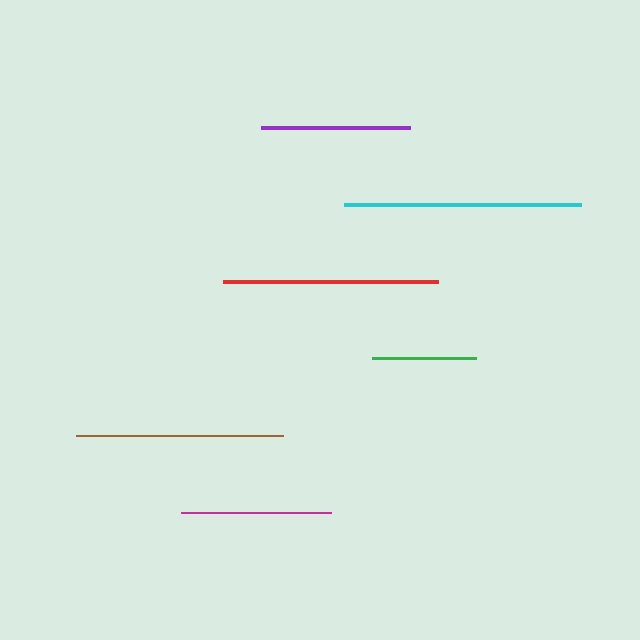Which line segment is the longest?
The cyan line is the longest at approximately 236 pixels.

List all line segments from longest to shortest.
From longest to shortest: cyan, red, brown, magenta, purple, green.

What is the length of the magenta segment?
The magenta segment is approximately 149 pixels long.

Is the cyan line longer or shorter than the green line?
The cyan line is longer than the green line.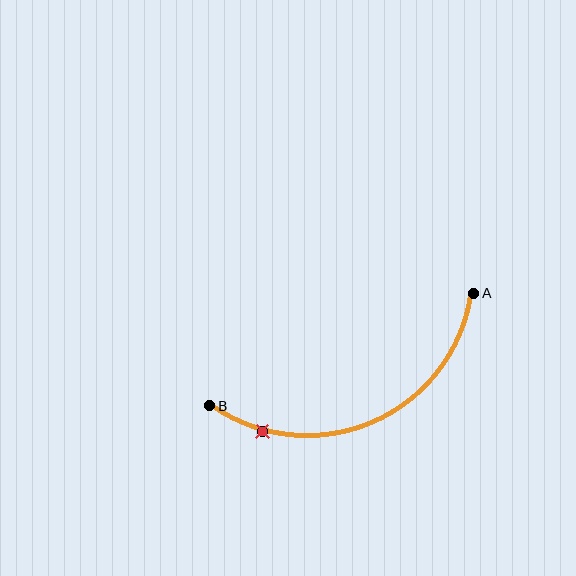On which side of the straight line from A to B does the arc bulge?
The arc bulges below the straight line connecting A and B.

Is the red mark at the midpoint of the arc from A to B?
No. The red mark lies on the arc but is closer to endpoint B. The arc midpoint would be at the point on the curve equidistant along the arc from both A and B.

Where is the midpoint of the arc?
The arc midpoint is the point on the curve farthest from the straight line joining A and B. It sits below that line.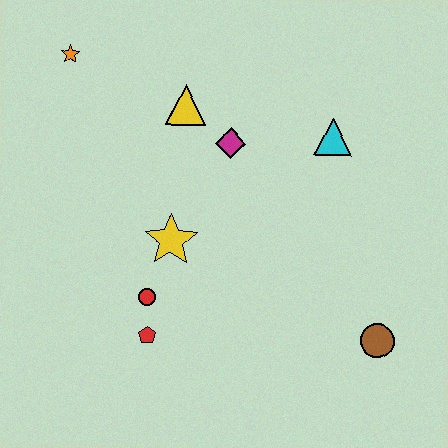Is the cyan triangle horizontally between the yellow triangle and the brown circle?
Yes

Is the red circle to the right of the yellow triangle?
No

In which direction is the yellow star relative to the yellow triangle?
The yellow star is below the yellow triangle.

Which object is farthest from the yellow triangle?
The brown circle is farthest from the yellow triangle.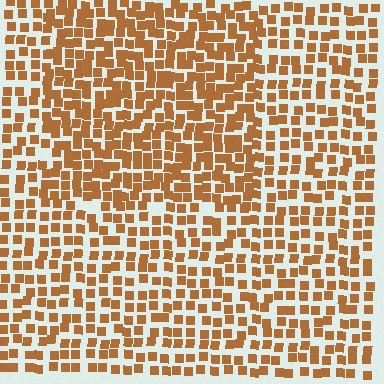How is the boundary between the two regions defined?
The boundary is defined by a change in element density (approximately 1.5x ratio). All elements are the same color, size, and shape.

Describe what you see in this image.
The image contains small brown elements arranged at two different densities. A rectangle-shaped region is visible where the elements are more densely packed than the surrounding area.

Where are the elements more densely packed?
The elements are more densely packed inside the rectangle boundary.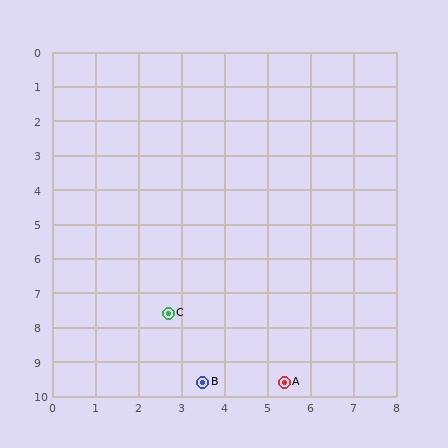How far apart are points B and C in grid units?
Points B and C are about 2.2 grid units apart.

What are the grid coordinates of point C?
Point C is at approximately (2.7, 7.6).